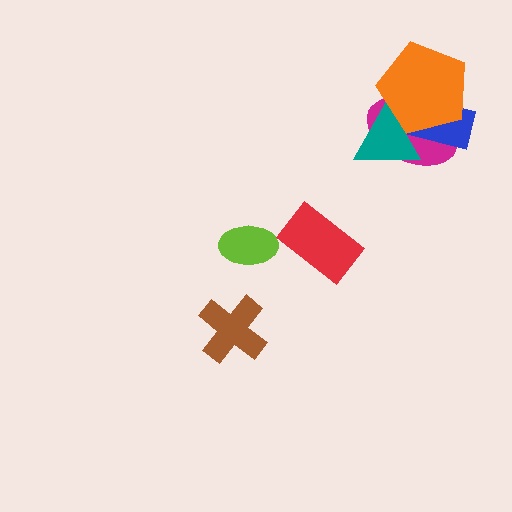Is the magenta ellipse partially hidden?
Yes, it is partially covered by another shape.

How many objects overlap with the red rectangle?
0 objects overlap with the red rectangle.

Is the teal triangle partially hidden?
Yes, it is partially covered by another shape.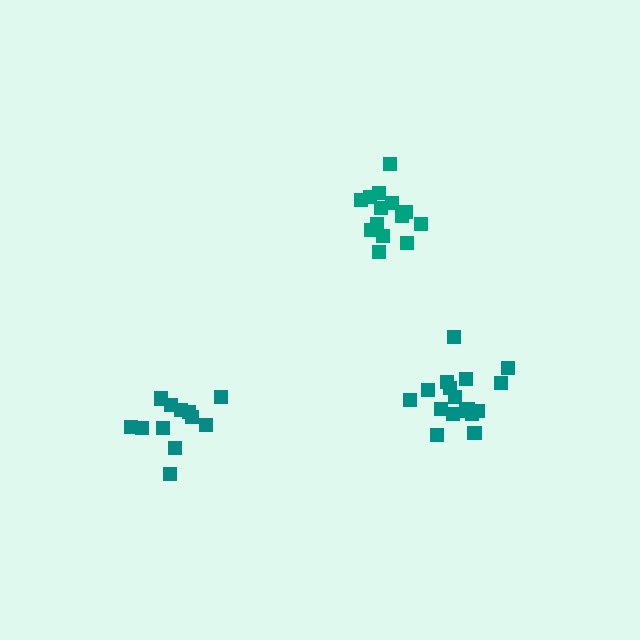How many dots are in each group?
Group 1: 17 dots, Group 2: 12 dots, Group 3: 14 dots (43 total).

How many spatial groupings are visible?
There are 3 spatial groupings.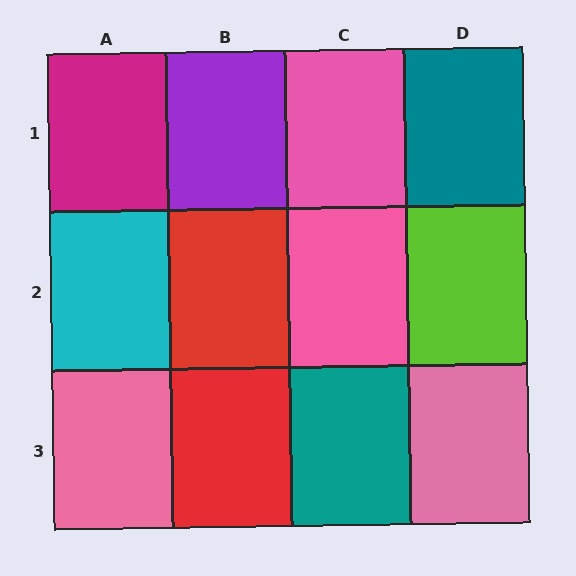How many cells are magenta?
1 cell is magenta.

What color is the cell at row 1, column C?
Pink.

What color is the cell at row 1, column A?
Magenta.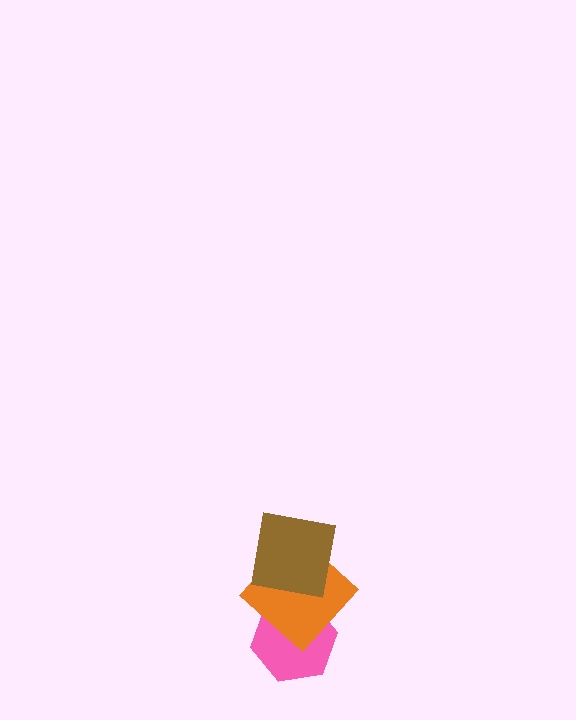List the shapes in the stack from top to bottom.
From top to bottom: the brown square, the orange diamond, the pink hexagon.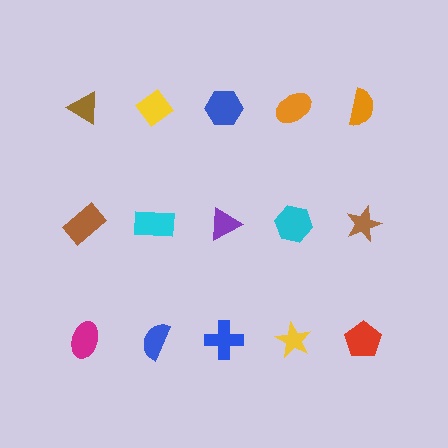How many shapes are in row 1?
5 shapes.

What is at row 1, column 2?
A yellow diamond.